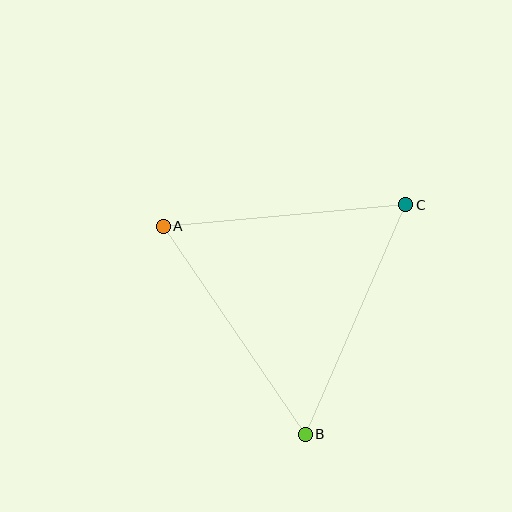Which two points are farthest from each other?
Points A and B are farthest from each other.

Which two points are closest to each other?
Points A and C are closest to each other.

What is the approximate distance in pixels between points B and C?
The distance between B and C is approximately 251 pixels.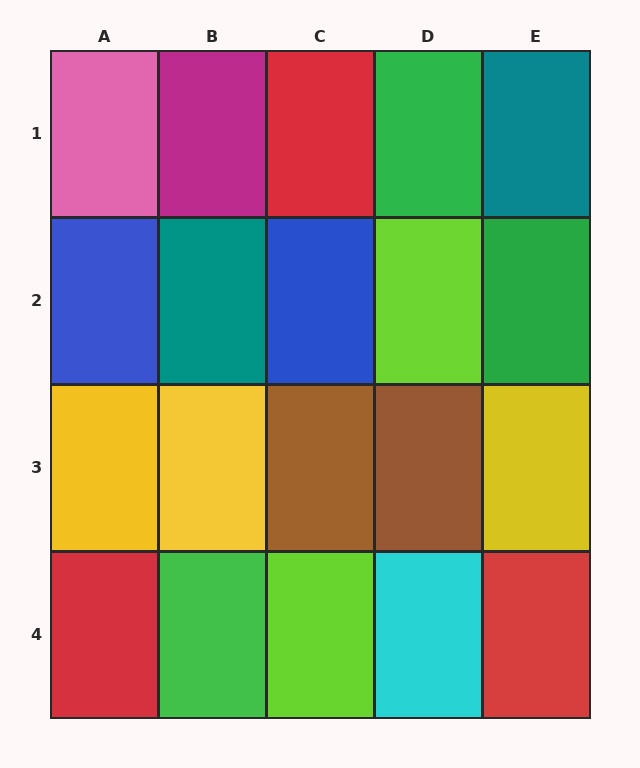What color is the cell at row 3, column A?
Yellow.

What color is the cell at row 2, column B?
Teal.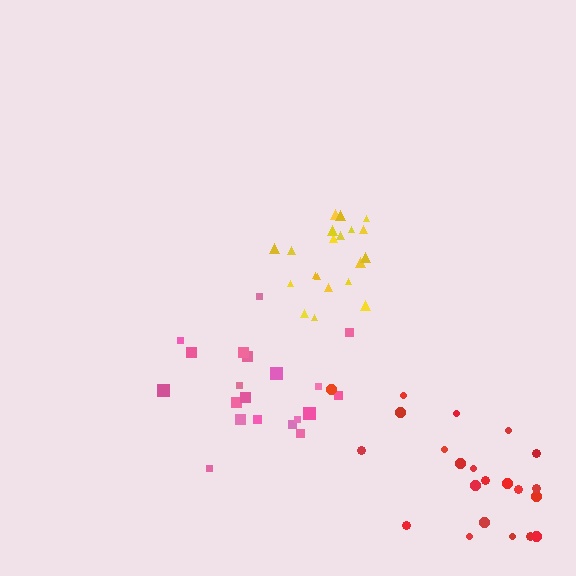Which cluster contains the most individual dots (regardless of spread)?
Red (22).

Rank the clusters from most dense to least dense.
yellow, pink, red.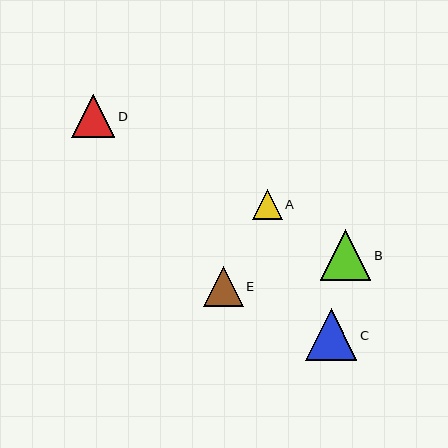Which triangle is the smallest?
Triangle A is the smallest with a size of approximately 30 pixels.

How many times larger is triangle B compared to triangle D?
Triangle B is approximately 1.2 times the size of triangle D.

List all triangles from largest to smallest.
From largest to smallest: C, B, D, E, A.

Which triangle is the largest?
Triangle C is the largest with a size of approximately 52 pixels.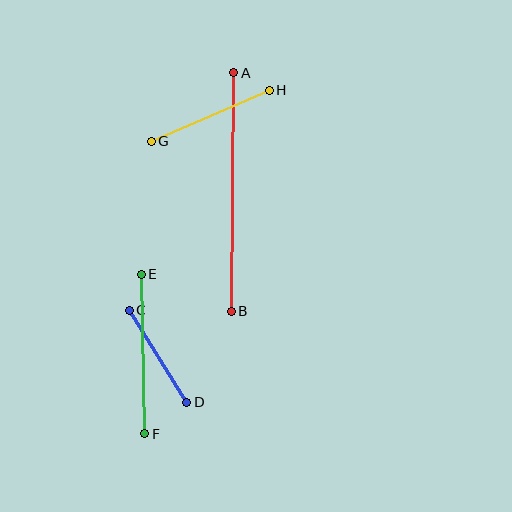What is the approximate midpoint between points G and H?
The midpoint is at approximately (210, 116) pixels.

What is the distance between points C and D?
The distance is approximately 108 pixels.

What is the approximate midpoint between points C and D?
The midpoint is at approximately (158, 356) pixels.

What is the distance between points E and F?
The distance is approximately 160 pixels.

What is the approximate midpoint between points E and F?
The midpoint is at approximately (143, 354) pixels.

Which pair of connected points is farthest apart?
Points A and B are farthest apart.